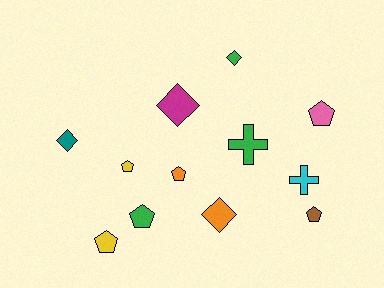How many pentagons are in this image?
There are 6 pentagons.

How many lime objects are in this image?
There are no lime objects.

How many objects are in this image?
There are 12 objects.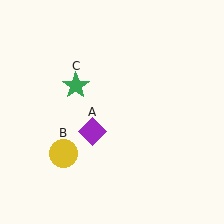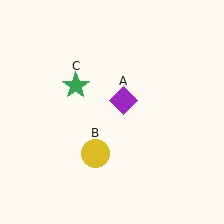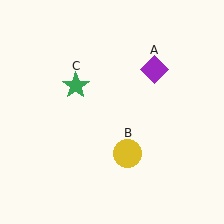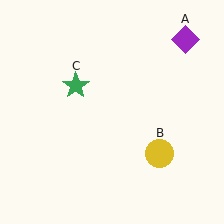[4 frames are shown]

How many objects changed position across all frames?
2 objects changed position: purple diamond (object A), yellow circle (object B).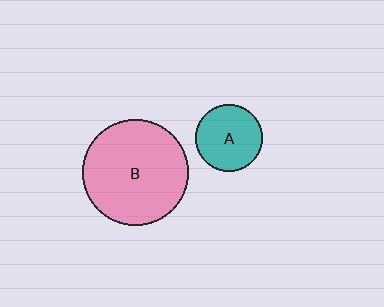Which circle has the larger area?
Circle B (pink).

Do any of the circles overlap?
No, none of the circles overlap.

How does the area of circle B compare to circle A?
Approximately 2.5 times.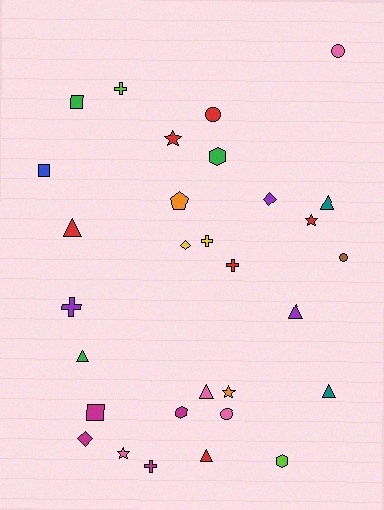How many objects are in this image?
There are 30 objects.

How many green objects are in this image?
There are 3 green objects.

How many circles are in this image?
There are 4 circles.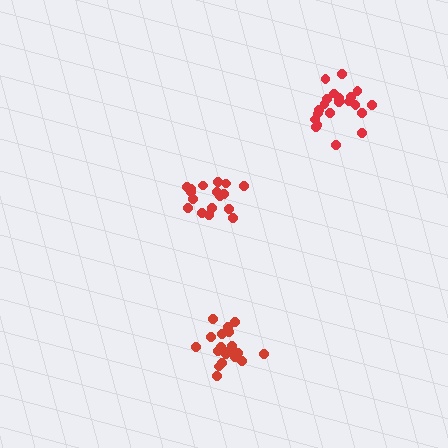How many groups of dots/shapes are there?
There are 3 groups.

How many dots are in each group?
Group 1: 20 dots, Group 2: 17 dots, Group 3: 21 dots (58 total).